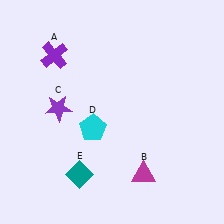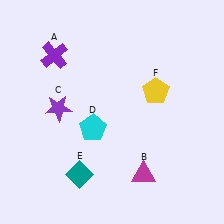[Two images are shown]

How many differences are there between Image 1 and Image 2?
There is 1 difference between the two images.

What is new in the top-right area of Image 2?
A yellow pentagon (F) was added in the top-right area of Image 2.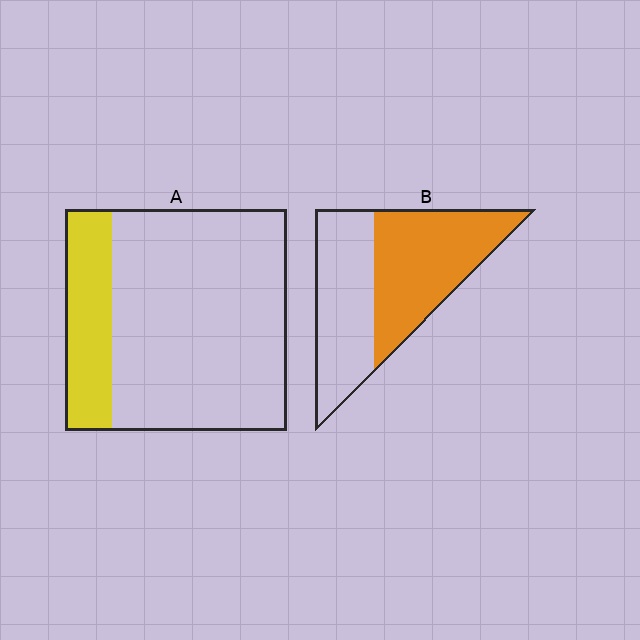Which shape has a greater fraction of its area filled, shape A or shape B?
Shape B.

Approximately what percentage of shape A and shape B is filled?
A is approximately 20% and B is approximately 55%.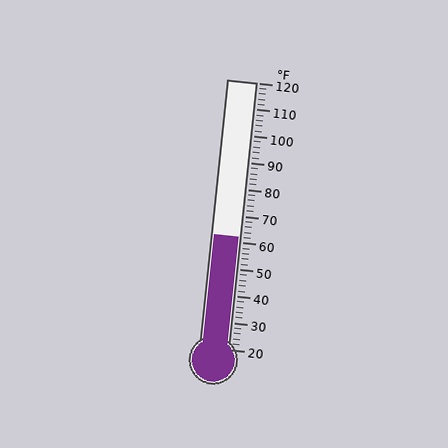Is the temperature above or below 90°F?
The temperature is below 90°F.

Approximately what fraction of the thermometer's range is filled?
The thermometer is filled to approximately 40% of its range.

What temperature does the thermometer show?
The thermometer shows approximately 62°F.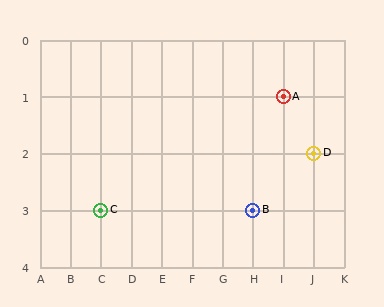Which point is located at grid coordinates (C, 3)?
Point C is at (C, 3).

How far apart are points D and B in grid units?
Points D and B are 2 columns and 1 row apart (about 2.2 grid units diagonally).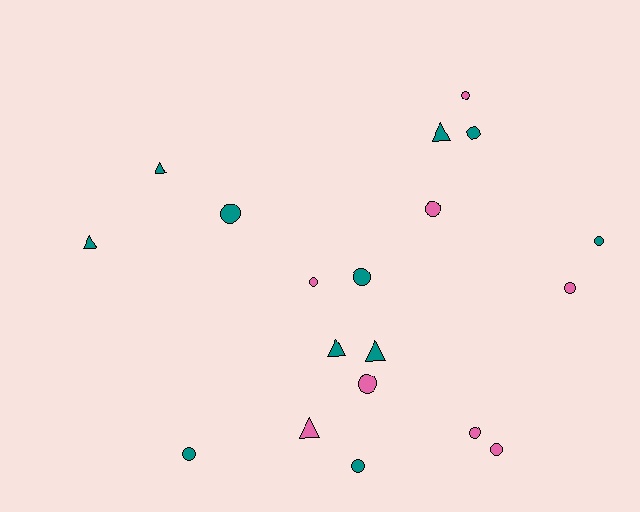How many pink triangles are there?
There is 1 pink triangle.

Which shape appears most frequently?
Circle, with 13 objects.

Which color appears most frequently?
Teal, with 11 objects.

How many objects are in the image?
There are 19 objects.